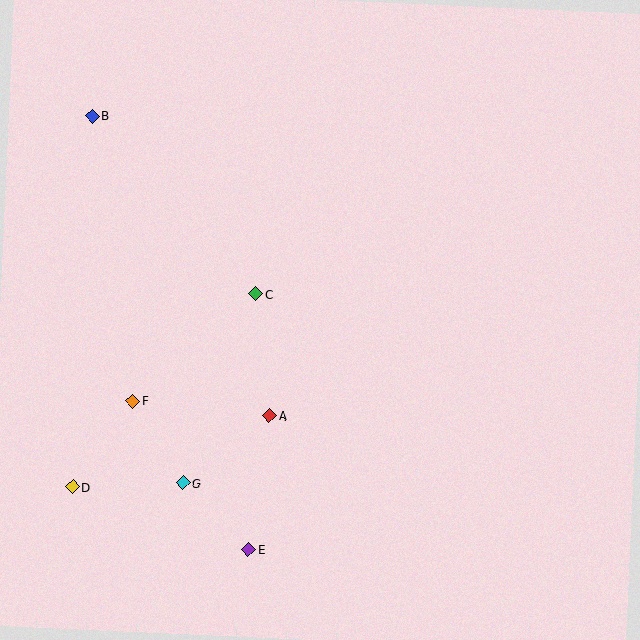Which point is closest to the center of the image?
Point C at (256, 294) is closest to the center.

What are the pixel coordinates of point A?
Point A is at (269, 415).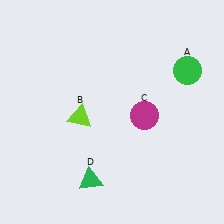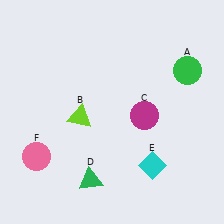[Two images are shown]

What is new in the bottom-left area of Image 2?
A pink circle (F) was added in the bottom-left area of Image 2.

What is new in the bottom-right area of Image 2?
A cyan diamond (E) was added in the bottom-right area of Image 2.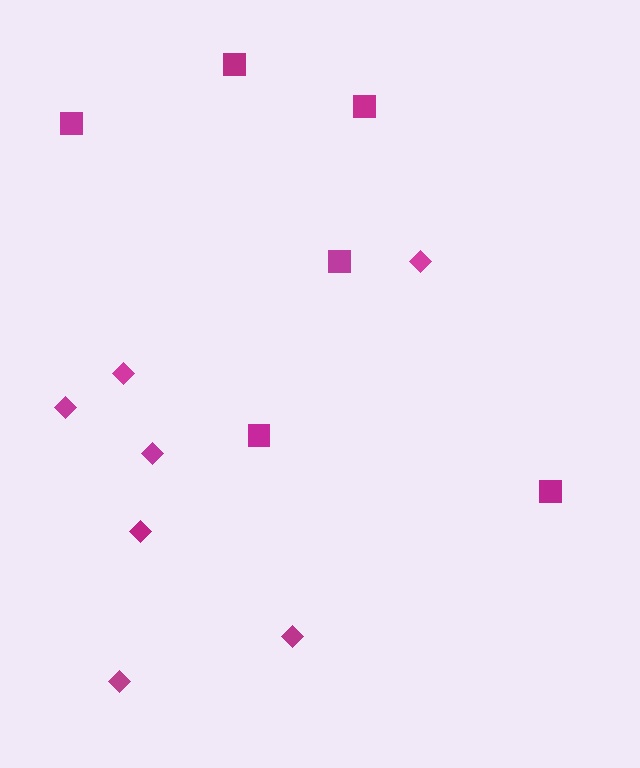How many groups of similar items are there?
There are 2 groups: one group of diamonds (7) and one group of squares (6).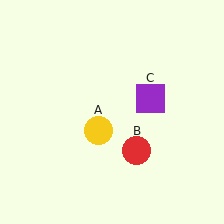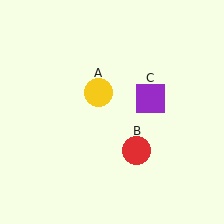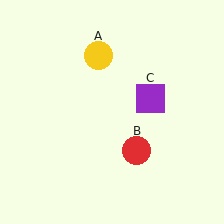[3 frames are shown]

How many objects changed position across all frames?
1 object changed position: yellow circle (object A).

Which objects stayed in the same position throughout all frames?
Red circle (object B) and purple square (object C) remained stationary.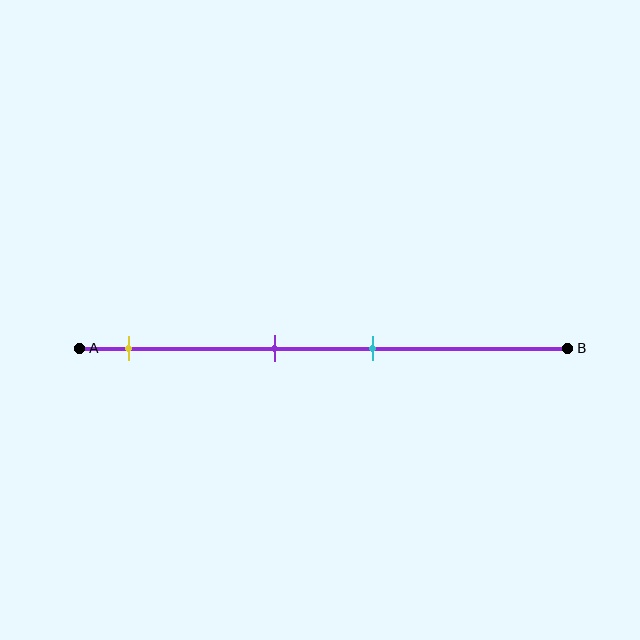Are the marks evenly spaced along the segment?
No, the marks are not evenly spaced.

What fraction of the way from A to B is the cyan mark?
The cyan mark is approximately 60% (0.6) of the way from A to B.